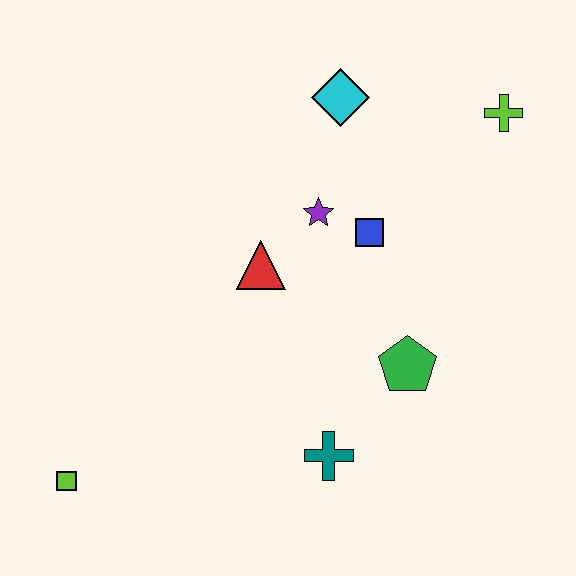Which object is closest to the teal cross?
The green pentagon is closest to the teal cross.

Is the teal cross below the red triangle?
Yes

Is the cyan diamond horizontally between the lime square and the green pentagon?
Yes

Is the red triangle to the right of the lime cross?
No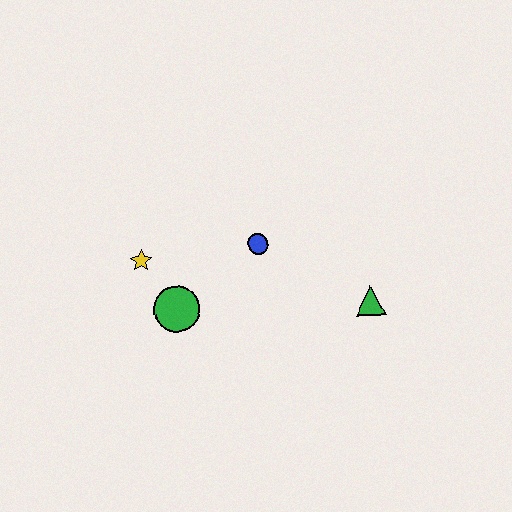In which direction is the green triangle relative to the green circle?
The green triangle is to the right of the green circle.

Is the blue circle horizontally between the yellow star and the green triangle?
Yes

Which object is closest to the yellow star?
The green circle is closest to the yellow star.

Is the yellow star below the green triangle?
No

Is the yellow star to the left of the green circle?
Yes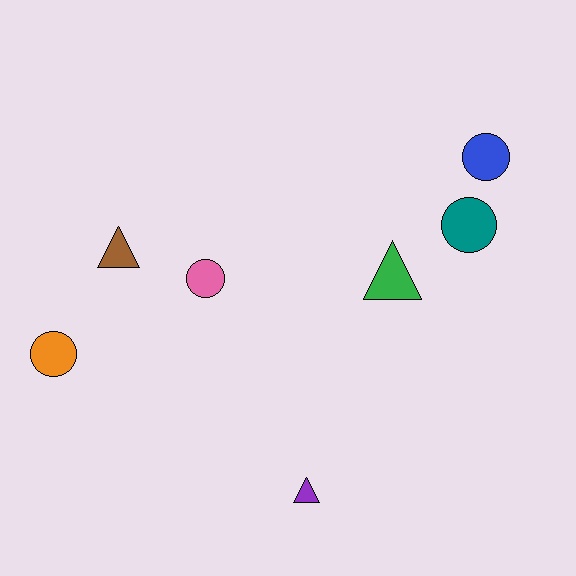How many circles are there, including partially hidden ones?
There are 4 circles.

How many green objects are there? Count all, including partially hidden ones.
There is 1 green object.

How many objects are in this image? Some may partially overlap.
There are 7 objects.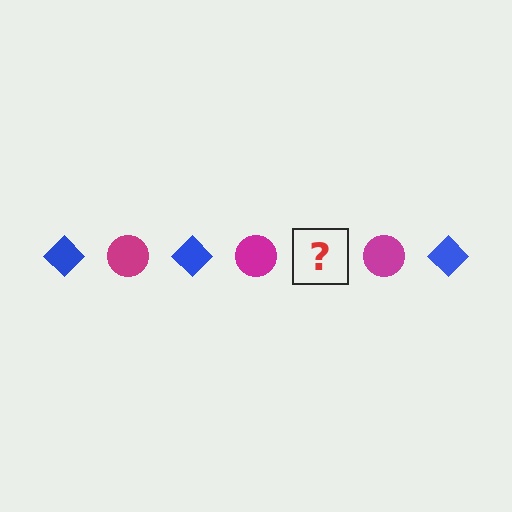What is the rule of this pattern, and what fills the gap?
The rule is that the pattern alternates between blue diamond and magenta circle. The gap should be filled with a blue diamond.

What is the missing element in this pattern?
The missing element is a blue diamond.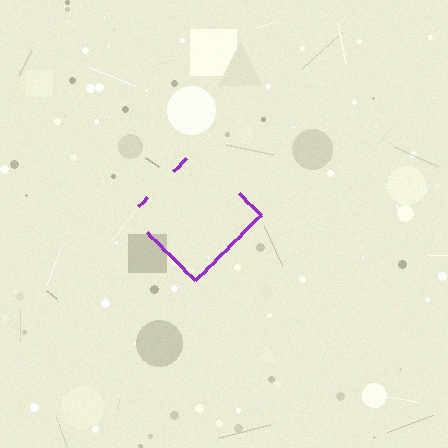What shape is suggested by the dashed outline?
The dashed outline suggests a diamond.